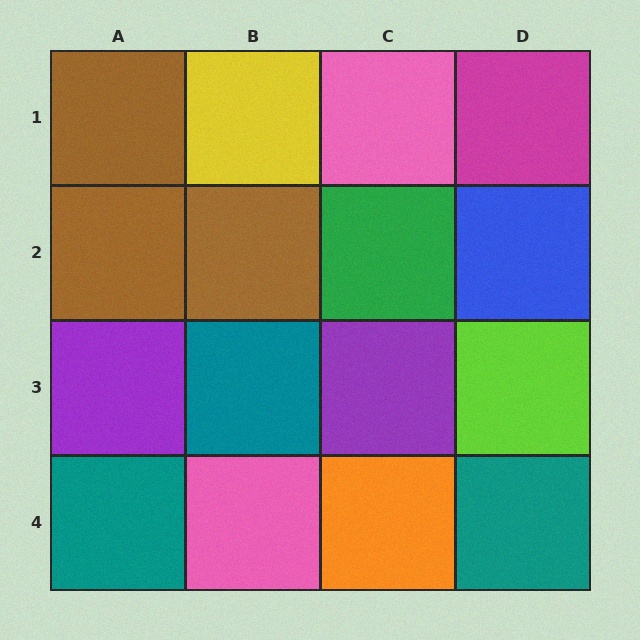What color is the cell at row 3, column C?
Purple.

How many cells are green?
1 cell is green.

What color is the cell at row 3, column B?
Teal.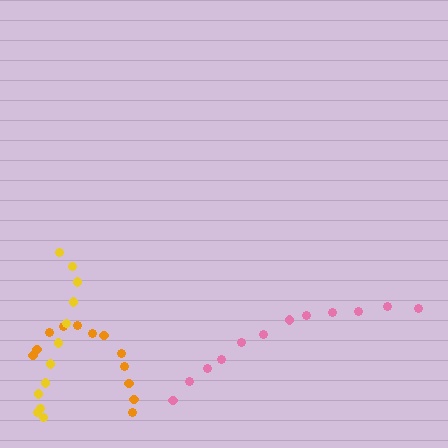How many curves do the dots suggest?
There are 3 distinct paths.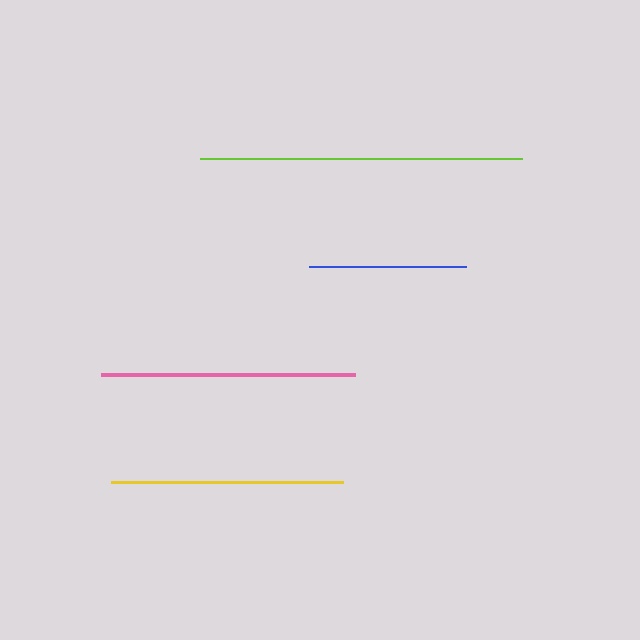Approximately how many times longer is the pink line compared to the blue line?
The pink line is approximately 1.6 times the length of the blue line.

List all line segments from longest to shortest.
From longest to shortest: lime, pink, yellow, blue.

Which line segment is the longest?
The lime line is the longest at approximately 322 pixels.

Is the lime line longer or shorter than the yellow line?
The lime line is longer than the yellow line.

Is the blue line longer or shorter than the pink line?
The pink line is longer than the blue line.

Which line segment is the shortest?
The blue line is the shortest at approximately 157 pixels.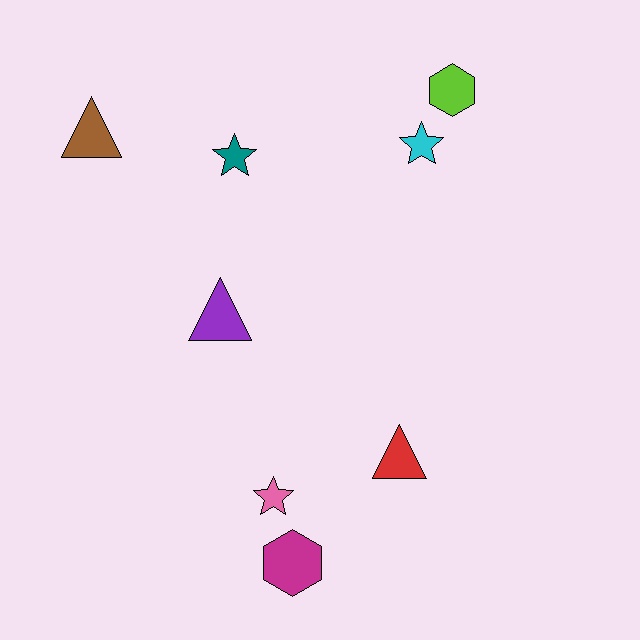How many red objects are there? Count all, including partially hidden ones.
There is 1 red object.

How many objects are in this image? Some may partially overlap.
There are 8 objects.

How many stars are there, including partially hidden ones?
There are 3 stars.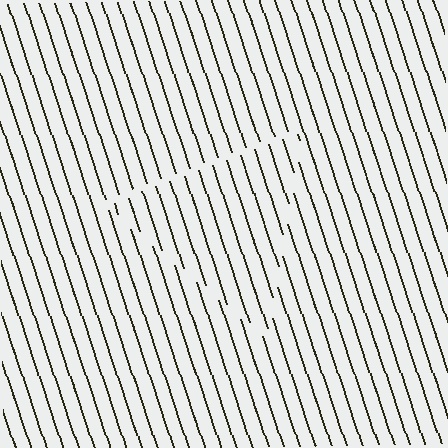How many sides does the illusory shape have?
3 sides — the line-ends trace a triangle.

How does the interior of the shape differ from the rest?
The interior of the shape contains the same grating, shifted by half a period — the contour is defined by the phase discontinuity where line-ends from the inner and outer gratings abut.